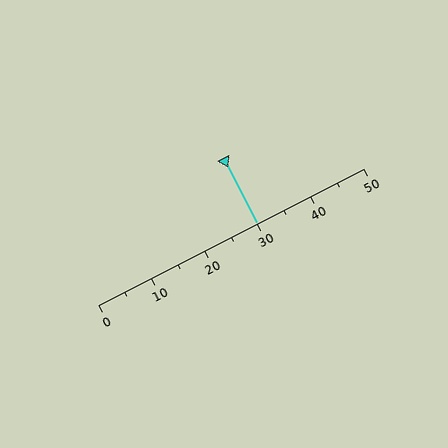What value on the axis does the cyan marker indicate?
The marker indicates approximately 30.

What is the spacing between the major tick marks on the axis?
The major ticks are spaced 10 apart.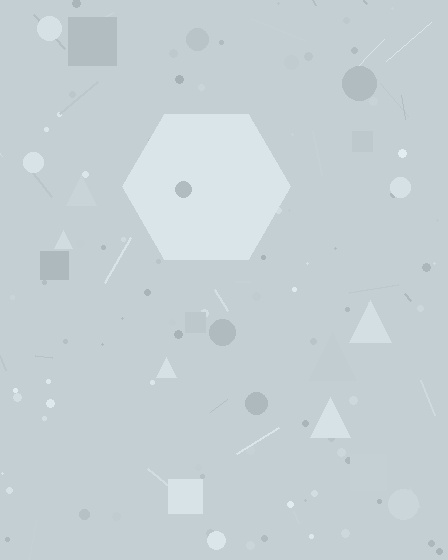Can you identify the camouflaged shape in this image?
The camouflaged shape is a hexagon.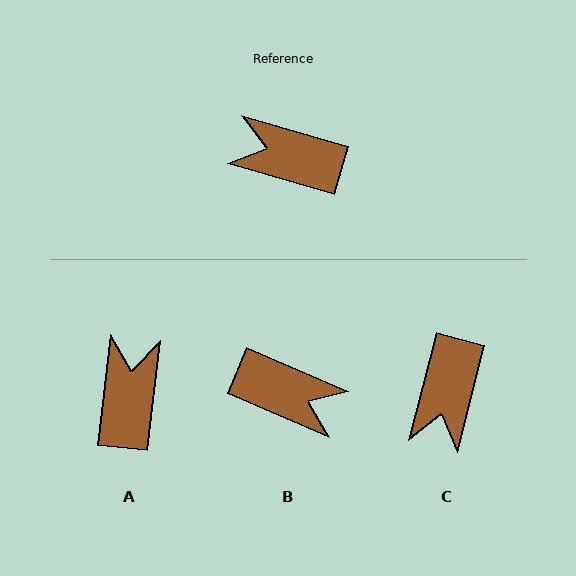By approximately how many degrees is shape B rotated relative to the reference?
Approximately 173 degrees counter-clockwise.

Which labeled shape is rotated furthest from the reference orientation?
B, about 173 degrees away.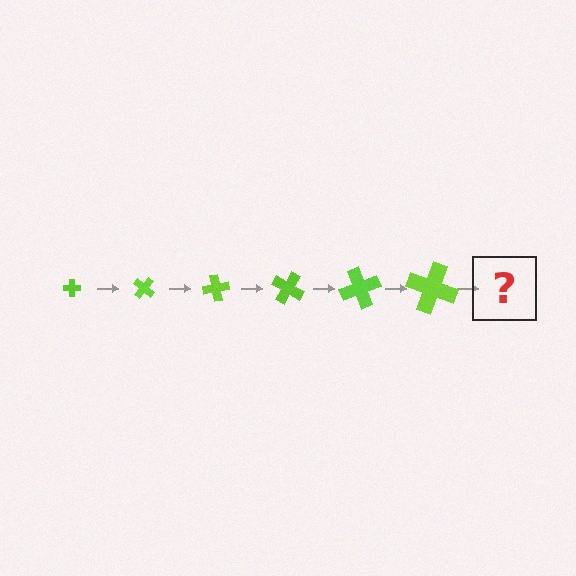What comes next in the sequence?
The next element should be a cross, larger than the previous one and rotated 240 degrees from the start.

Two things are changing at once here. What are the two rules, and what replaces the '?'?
The two rules are that the cross grows larger each step and it rotates 40 degrees each step. The '?' should be a cross, larger than the previous one and rotated 240 degrees from the start.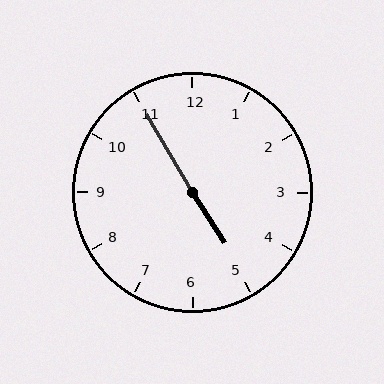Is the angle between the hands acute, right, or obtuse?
It is obtuse.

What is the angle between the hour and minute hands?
Approximately 178 degrees.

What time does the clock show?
4:55.